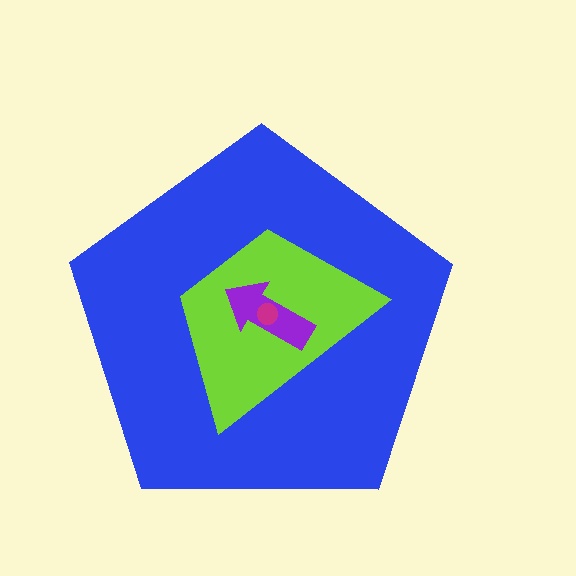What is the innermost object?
The magenta circle.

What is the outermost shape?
The blue pentagon.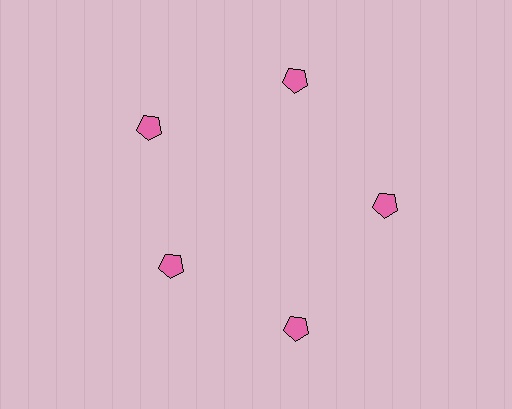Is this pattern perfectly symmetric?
No. The 5 pink pentagons are arranged in a ring, but one element near the 8 o'clock position is pulled inward toward the center, breaking the 5-fold rotational symmetry.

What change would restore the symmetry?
The symmetry would be restored by moving it outward, back onto the ring so that all 5 pentagons sit at equal angles and equal distance from the center.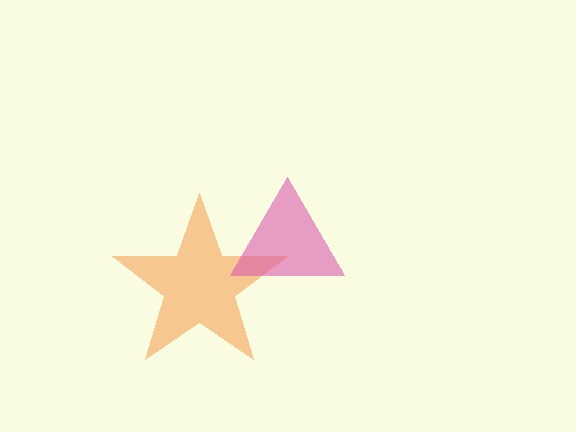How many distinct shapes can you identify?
There are 2 distinct shapes: an orange star, a pink triangle.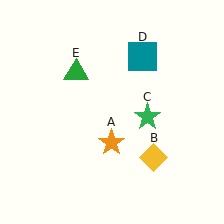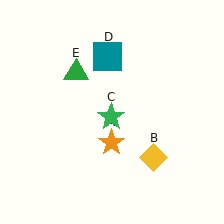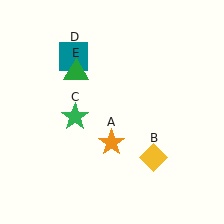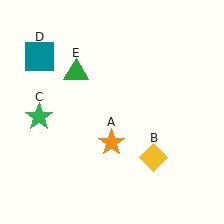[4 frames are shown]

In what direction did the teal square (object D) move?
The teal square (object D) moved left.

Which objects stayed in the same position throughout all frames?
Orange star (object A) and yellow diamond (object B) and green triangle (object E) remained stationary.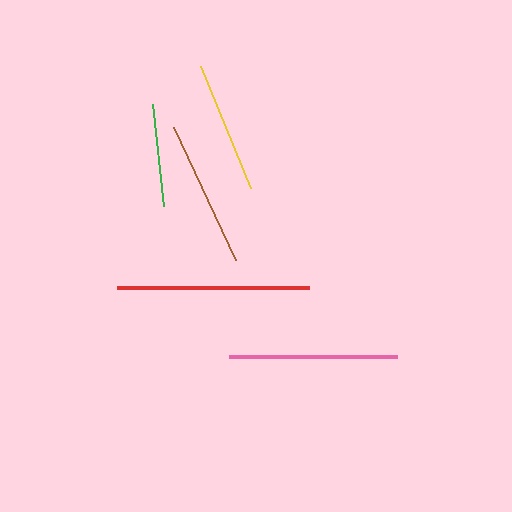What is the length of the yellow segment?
The yellow segment is approximately 132 pixels long.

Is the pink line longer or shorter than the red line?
The red line is longer than the pink line.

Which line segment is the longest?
The red line is the longest at approximately 193 pixels.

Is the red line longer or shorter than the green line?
The red line is longer than the green line.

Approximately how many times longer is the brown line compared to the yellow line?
The brown line is approximately 1.1 times the length of the yellow line.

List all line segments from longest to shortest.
From longest to shortest: red, pink, brown, yellow, green.